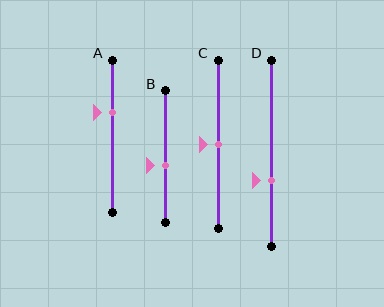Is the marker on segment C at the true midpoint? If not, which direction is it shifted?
Yes, the marker on segment C is at the true midpoint.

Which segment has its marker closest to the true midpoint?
Segment C has its marker closest to the true midpoint.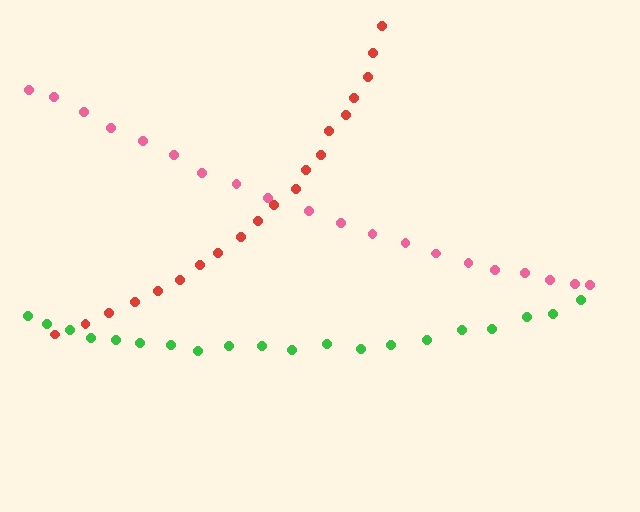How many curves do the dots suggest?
There are 3 distinct paths.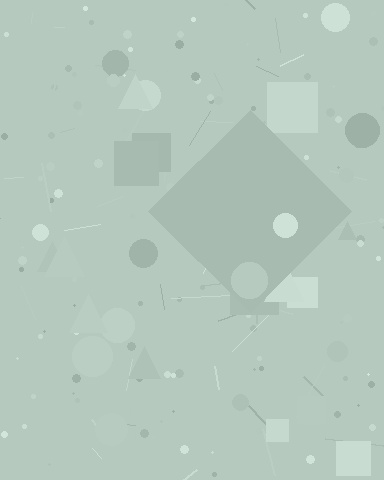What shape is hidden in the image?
A diamond is hidden in the image.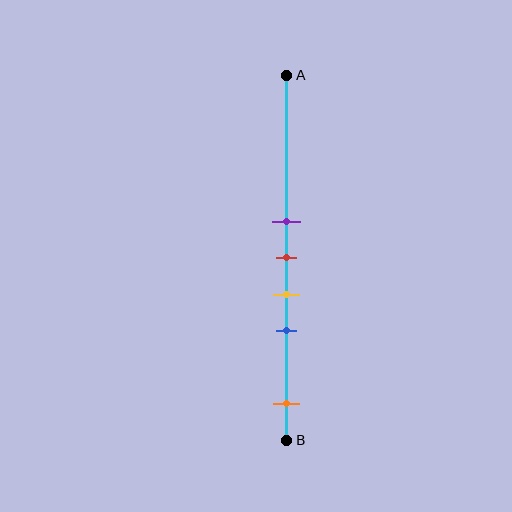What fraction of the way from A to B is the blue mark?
The blue mark is approximately 70% (0.7) of the way from A to B.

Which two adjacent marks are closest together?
The purple and red marks are the closest adjacent pair.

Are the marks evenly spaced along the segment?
No, the marks are not evenly spaced.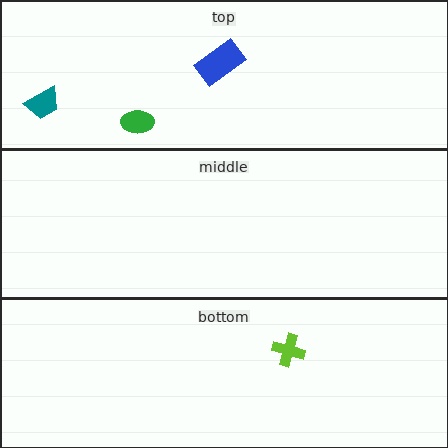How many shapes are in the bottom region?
1.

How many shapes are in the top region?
3.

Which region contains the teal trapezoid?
The top region.